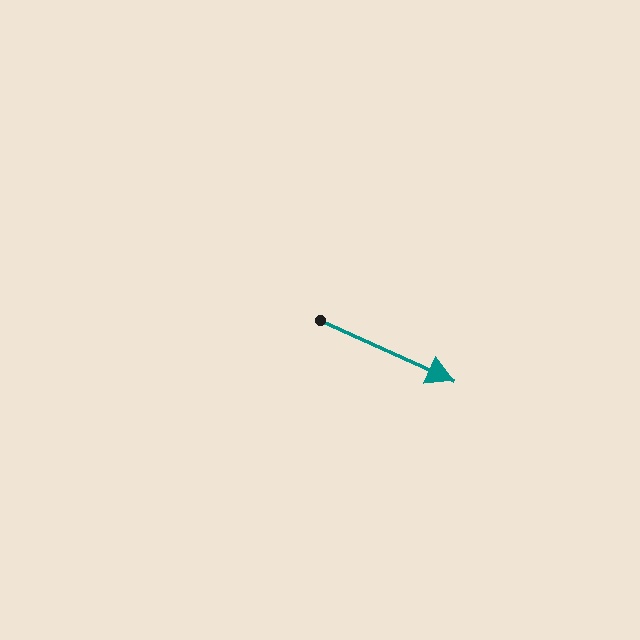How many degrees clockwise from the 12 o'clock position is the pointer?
Approximately 114 degrees.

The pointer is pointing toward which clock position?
Roughly 4 o'clock.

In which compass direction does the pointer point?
Southeast.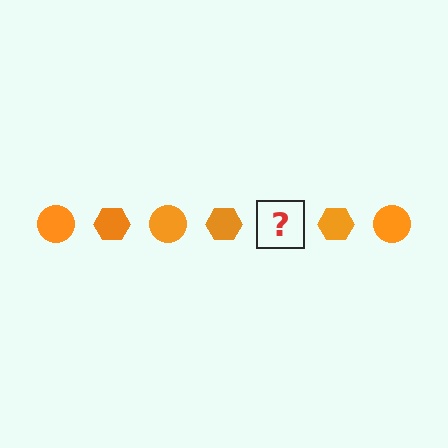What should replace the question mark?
The question mark should be replaced with an orange circle.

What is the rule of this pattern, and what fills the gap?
The rule is that the pattern cycles through circle, hexagon shapes in orange. The gap should be filled with an orange circle.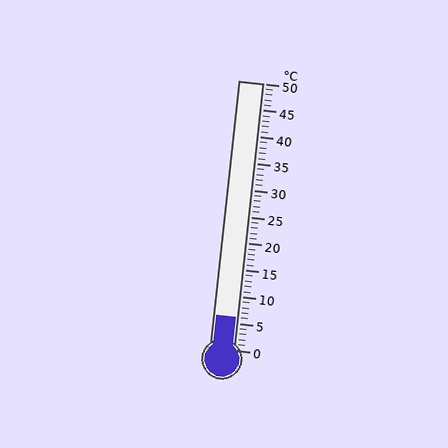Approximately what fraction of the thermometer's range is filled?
The thermometer is filled to approximately 10% of its range.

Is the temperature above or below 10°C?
The temperature is below 10°C.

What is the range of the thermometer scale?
The thermometer scale ranges from 0°C to 50°C.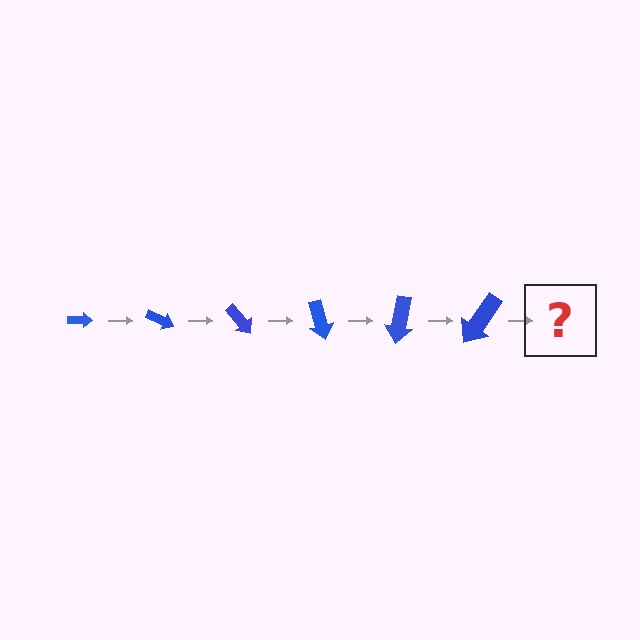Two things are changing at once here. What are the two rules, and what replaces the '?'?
The two rules are that the arrow grows larger each step and it rotates 25 degrees each step. The '?' should be an arrow, larger than the previous one and rotated 150 degrees from the start.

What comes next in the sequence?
The next element should be an arrow, larger than the previous one and rotated 150 degrees from the start.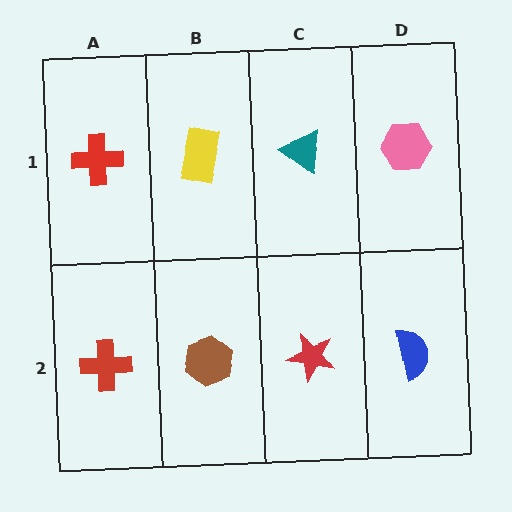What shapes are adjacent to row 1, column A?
A red cross (row 2, column A), a yellow rectangle (row 1, column B).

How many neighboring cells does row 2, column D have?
2.